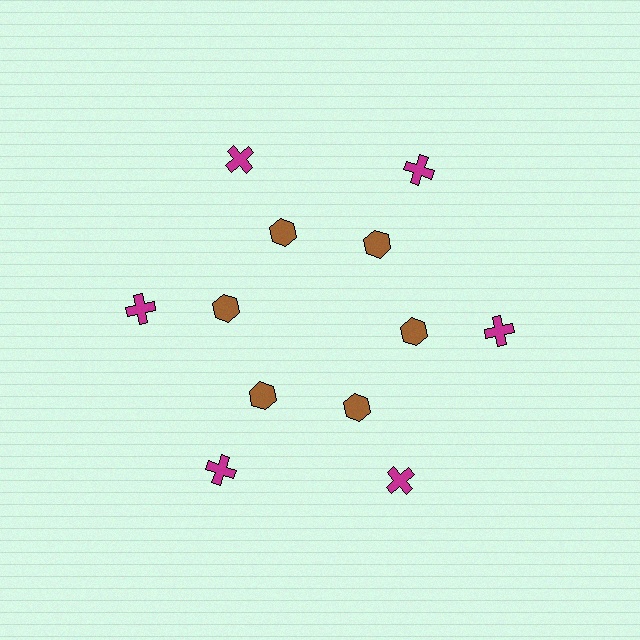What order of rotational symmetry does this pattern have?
This pattern has 6-fold rotational symmetry.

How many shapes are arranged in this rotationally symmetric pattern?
There are 12 shapes, arranged in 6 groups of 2.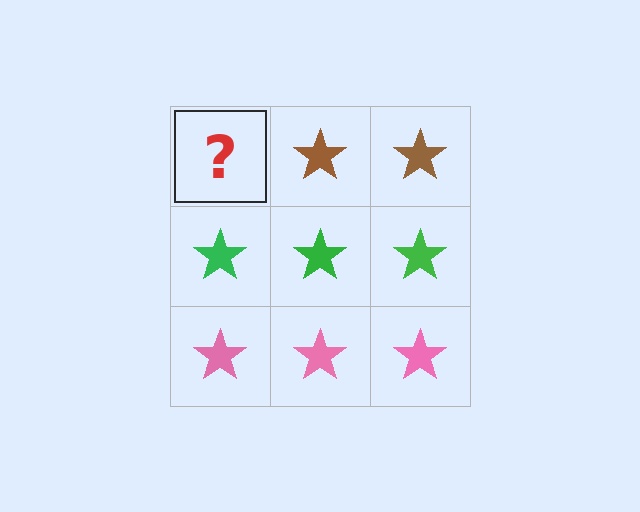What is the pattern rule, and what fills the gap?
The rule is that each row has a consistent color. The gap should be filled with a brown star.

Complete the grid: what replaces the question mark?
The question mark should be replaced with a brown star.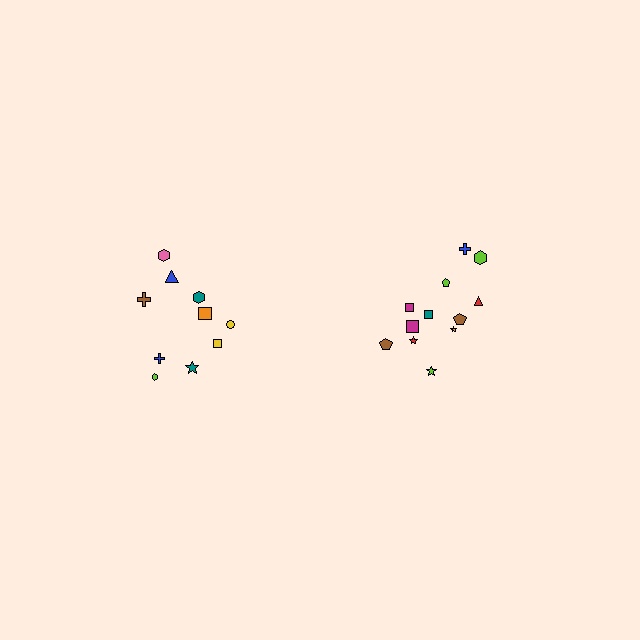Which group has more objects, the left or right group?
The right group.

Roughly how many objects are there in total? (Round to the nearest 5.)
Roughly 20 objects in total.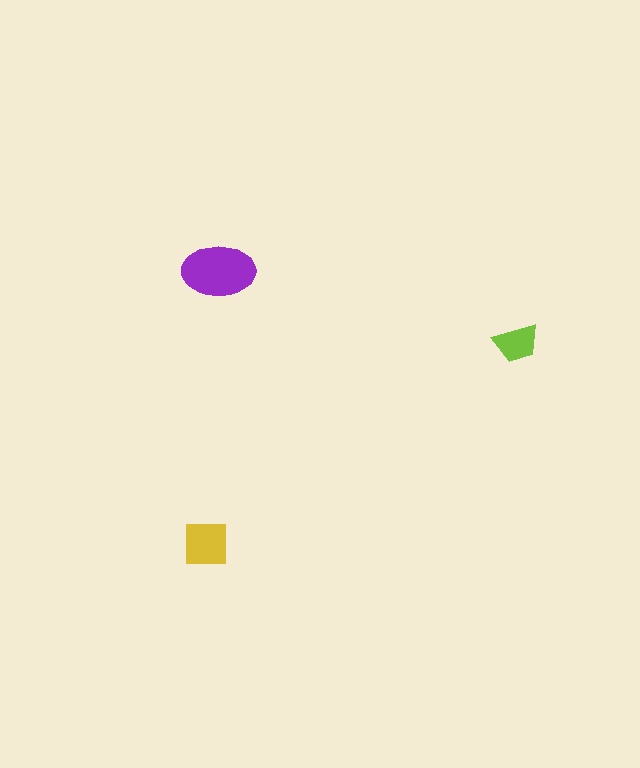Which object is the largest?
The purple ellipse.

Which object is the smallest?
The lime trapezoid.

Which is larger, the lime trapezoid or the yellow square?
The yellow square.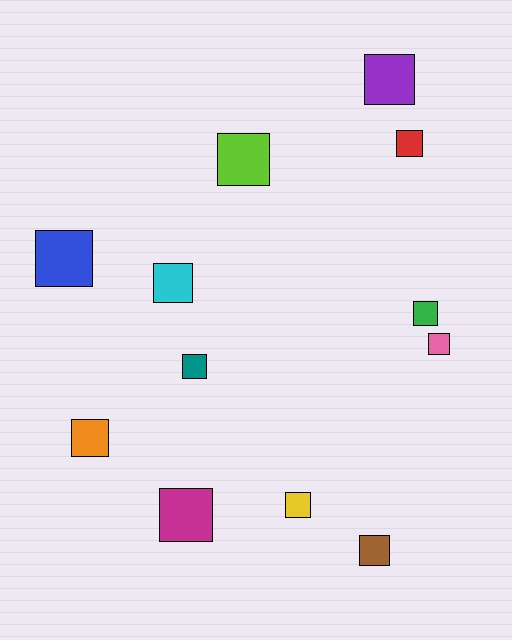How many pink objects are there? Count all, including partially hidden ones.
There is 1 pink object.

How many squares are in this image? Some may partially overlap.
There are 12 squares.